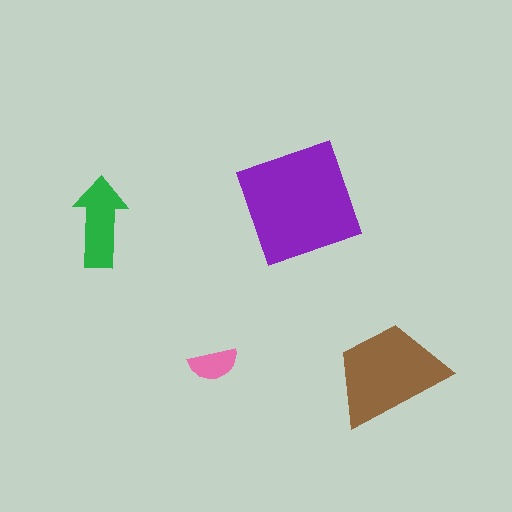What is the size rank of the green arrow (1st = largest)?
3rd.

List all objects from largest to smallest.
The purple square, the brown trapezoid, the green arrow, the pink semicircle.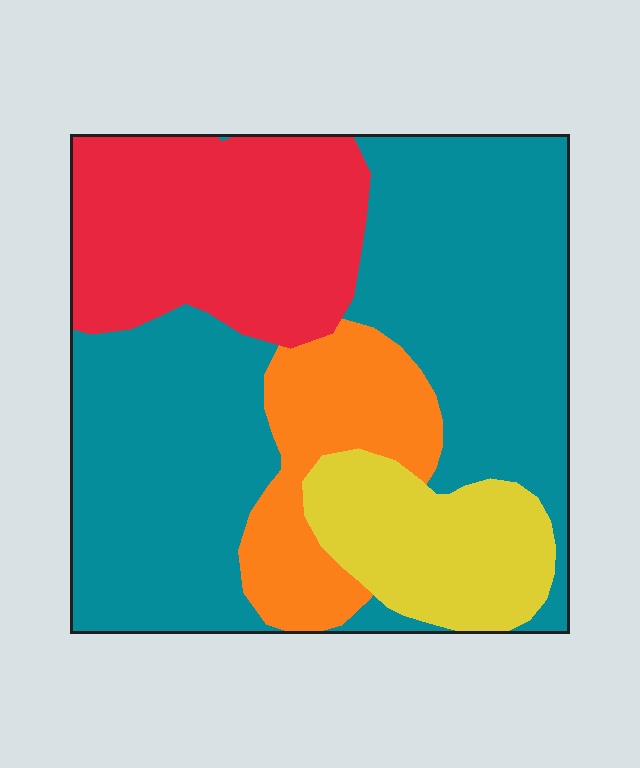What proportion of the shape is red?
Red covers 23% of the shape.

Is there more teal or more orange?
Teal.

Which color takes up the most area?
Teal, at roughly 50%.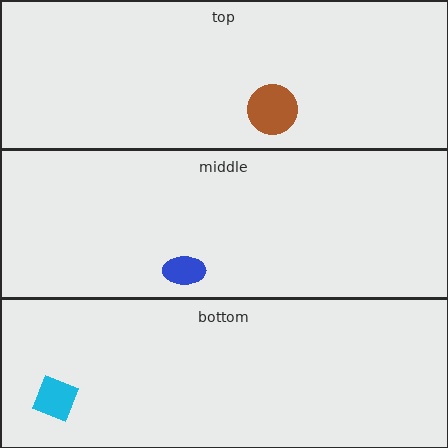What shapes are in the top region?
The brown circle.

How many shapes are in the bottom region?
1.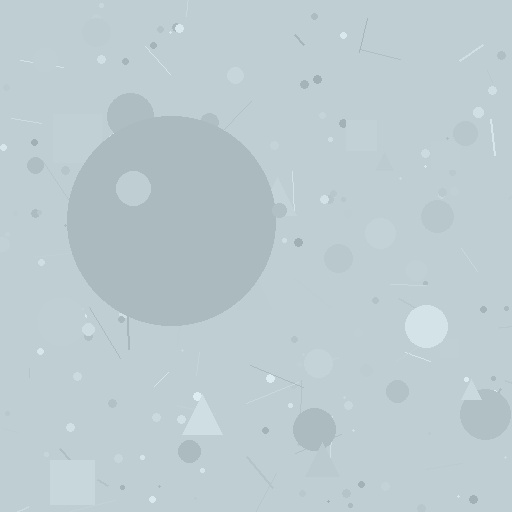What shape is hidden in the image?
A circle is hidden in the image.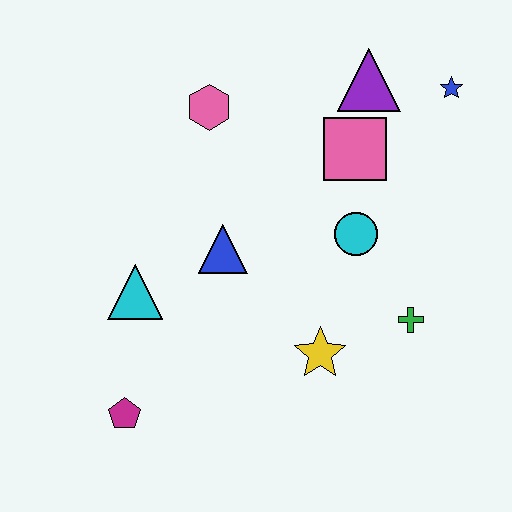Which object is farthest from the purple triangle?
The magenta pentagon is farthest from the purple triangle.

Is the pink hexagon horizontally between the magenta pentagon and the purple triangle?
Yes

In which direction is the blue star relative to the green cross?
The blue star is above the green cross.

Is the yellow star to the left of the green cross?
Yes